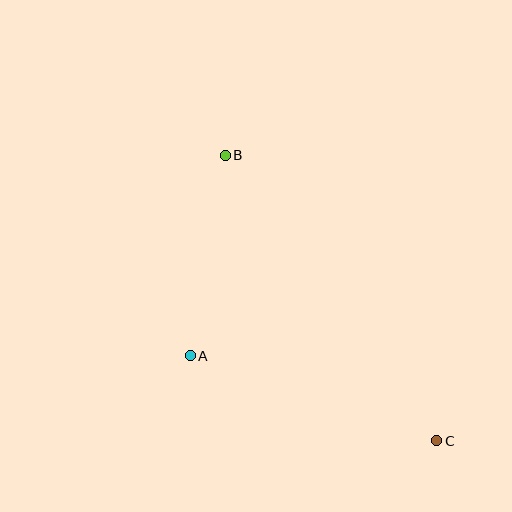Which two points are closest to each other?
Points A and B are closest to each other.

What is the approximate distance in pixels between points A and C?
The distance between A and C is approximately 261 pixels.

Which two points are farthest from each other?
Points B and C are farthest from each other.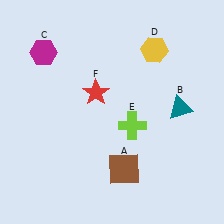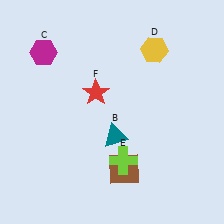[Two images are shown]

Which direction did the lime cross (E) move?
The lime cross (E) moved down.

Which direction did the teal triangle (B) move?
The teal triangle (B) moved left.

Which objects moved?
The objects that moved are: the teal triangle (B), the lime cross (E).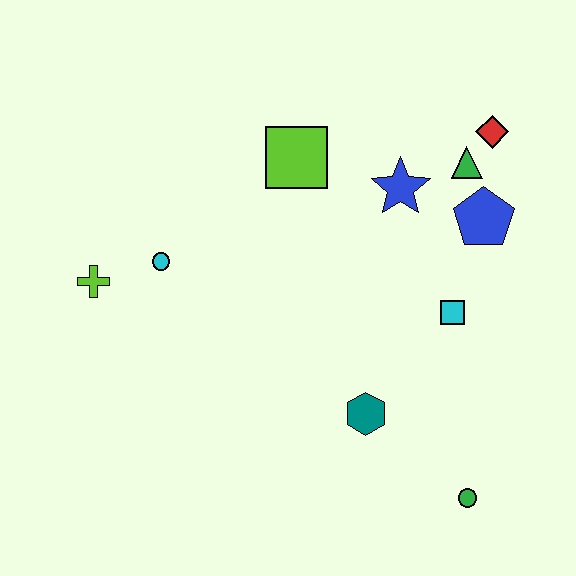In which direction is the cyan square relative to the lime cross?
The cyan square is to the right of the lime cross.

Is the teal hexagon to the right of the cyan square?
No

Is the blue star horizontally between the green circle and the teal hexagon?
Yes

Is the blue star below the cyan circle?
No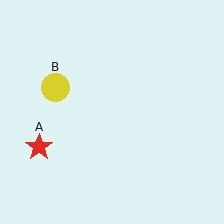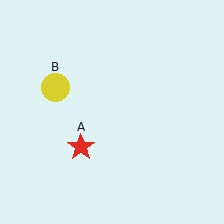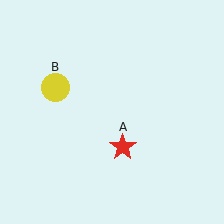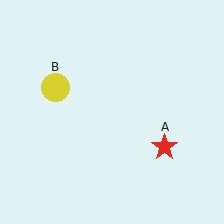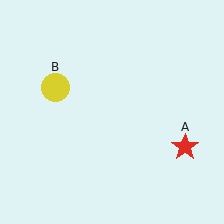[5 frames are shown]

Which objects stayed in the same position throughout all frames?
Yellow circle (object B) remained stationary.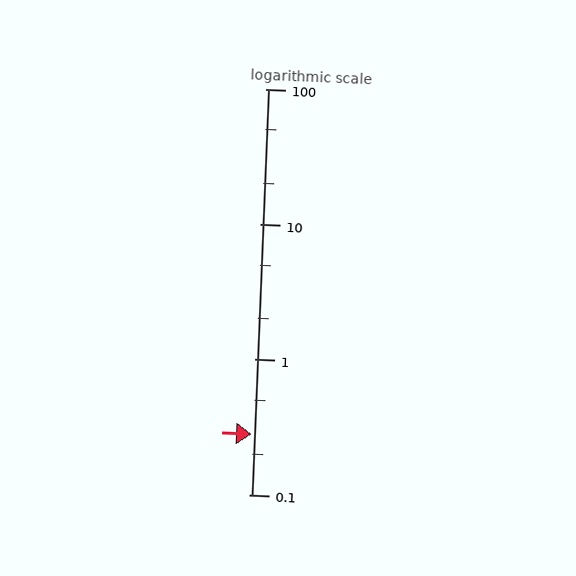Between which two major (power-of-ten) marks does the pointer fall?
The pointer is between 0.1 and 1.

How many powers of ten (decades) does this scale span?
The scale spans 3 decades, from 0.1 to 100.